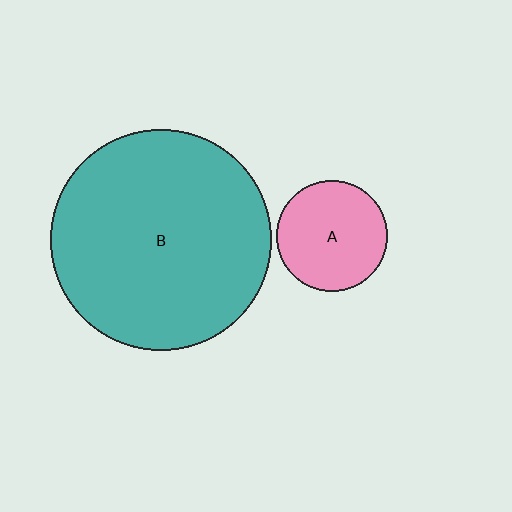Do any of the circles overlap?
No, none of the circles overlap.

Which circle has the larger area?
Circle B (teal).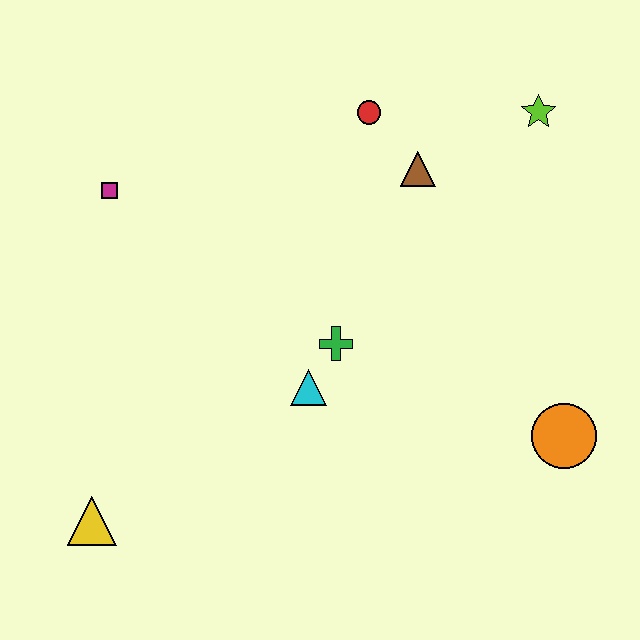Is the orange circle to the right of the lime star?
Yes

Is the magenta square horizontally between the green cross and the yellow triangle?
Yes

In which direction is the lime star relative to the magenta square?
The lime star is to the right of the magenta square.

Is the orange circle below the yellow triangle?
No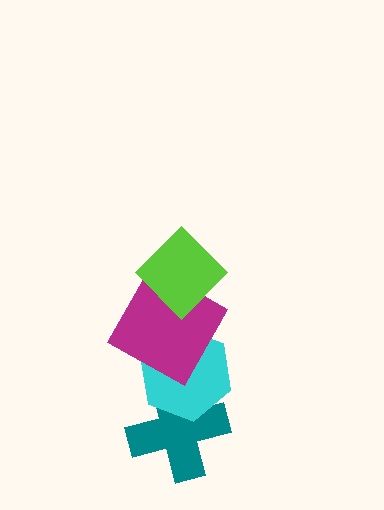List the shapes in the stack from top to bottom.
From top to bottom: the lime diamond, the magenta square, the cyan hexagon, the teal cross.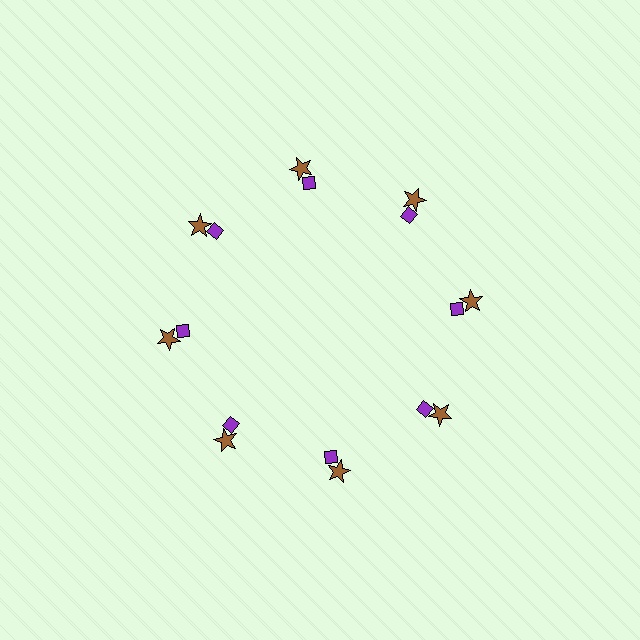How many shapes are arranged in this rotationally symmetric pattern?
There are 16 shapes, arranged in 8 groups of 2.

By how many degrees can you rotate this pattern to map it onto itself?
The pattern maps onto itself every 45 degrees of rotation.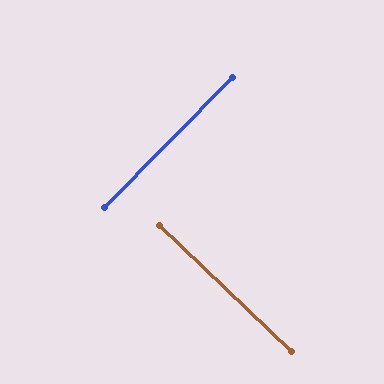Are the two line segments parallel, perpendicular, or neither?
Perpendicular — they meet at approximately 89°.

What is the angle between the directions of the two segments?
Approximately 89 degrees.